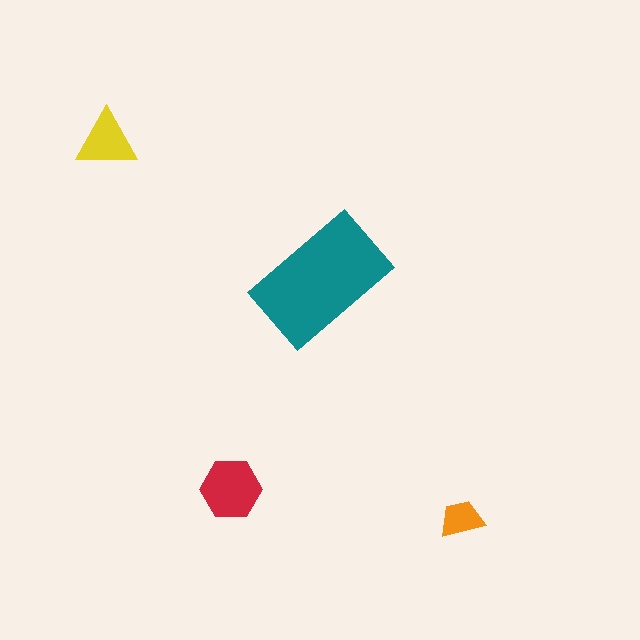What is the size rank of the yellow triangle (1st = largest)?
3rd.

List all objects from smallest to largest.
The orange trapezoid, the yellow triangle, the red hexagon, the teal rectangle.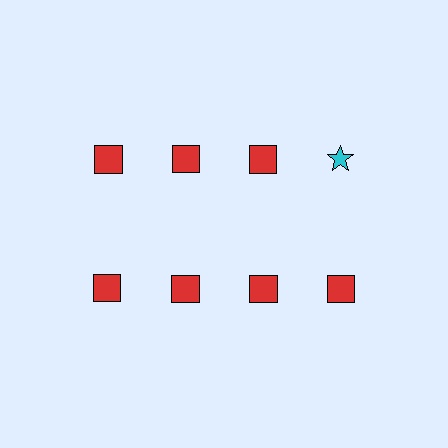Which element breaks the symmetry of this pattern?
The cyan star in the top row, second from right column breaks the symmetry. All other shapes are red squares.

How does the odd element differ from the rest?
It differs in both color (cyan instead of red) and shape (star instead of square).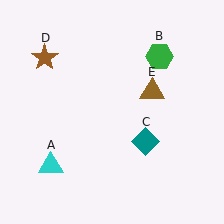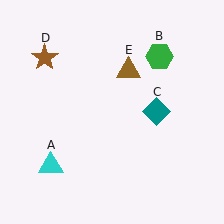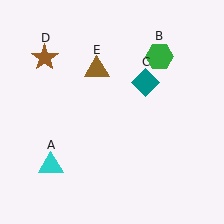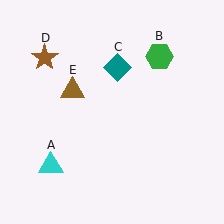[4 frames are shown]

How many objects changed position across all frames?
2 objects changed position: teal diamond (object C), brown triangle (object E).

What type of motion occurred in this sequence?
The teal diamond (object C), brown triangle (object E) rotated counterclockwise around the center of the scene.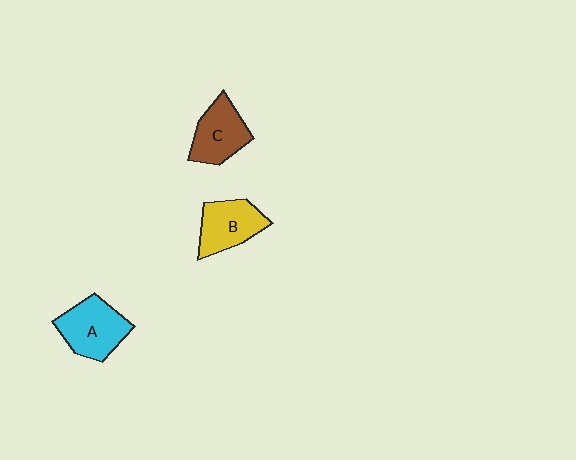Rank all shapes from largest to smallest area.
From largest to smallest: A (cyan), C (brown), B (yellow).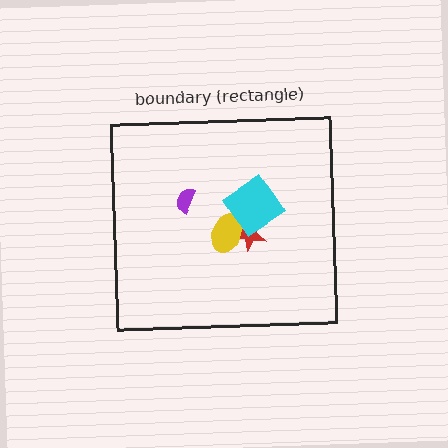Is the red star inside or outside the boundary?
Inside.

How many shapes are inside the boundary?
4 inside, 0 outside.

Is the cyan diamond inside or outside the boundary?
Inside.